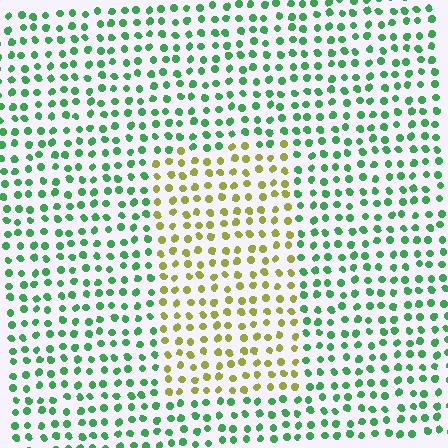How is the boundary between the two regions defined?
The boundary is defined purely by a slight shift in hue (about 65 degrees). Spacing, size, and orientation are identical on both sides.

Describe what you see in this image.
The image is filled with small green elements in a uniform arrangement. A rectangle-shaped region is visible where the elements are tinted to a slightly different hue, forming a subtle color boundary.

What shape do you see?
I see a rectangle.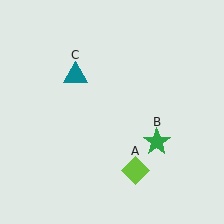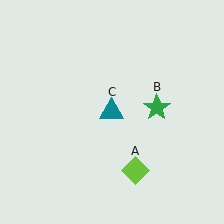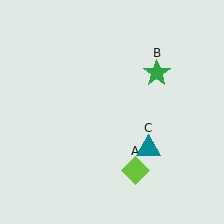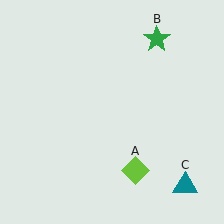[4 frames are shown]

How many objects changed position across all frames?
2 objects changed position: green star (object B), teal triangle (object C).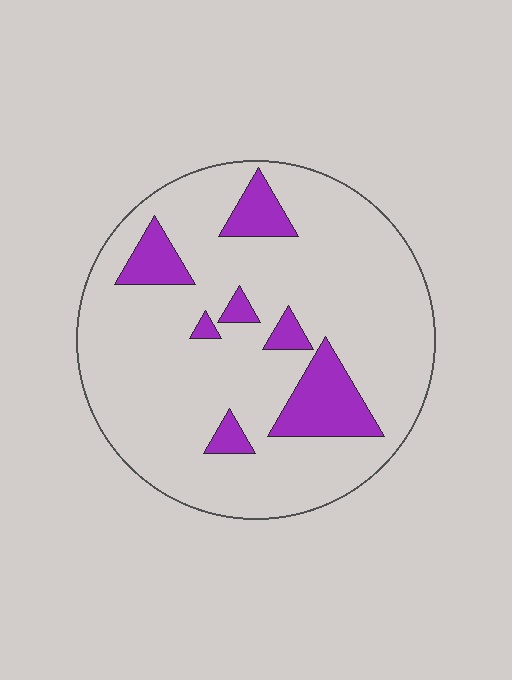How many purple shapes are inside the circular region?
7.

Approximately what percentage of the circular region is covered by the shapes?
Approximately 15%.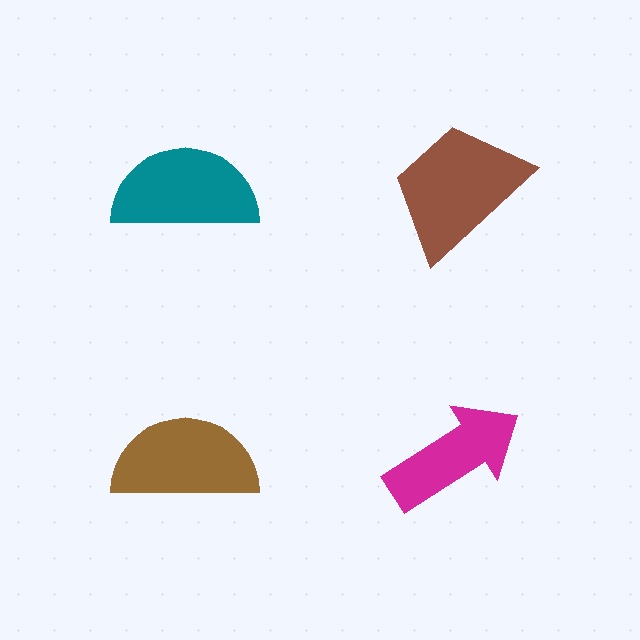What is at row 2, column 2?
A magenta arrow.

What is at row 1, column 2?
A brown trapezoid.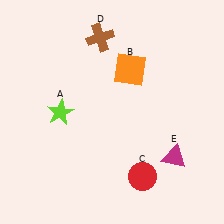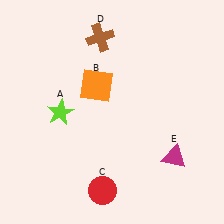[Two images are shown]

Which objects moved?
The objects that moved are: the orange square (B), the red circle (C).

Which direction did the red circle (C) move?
The red circle (C) moved left.